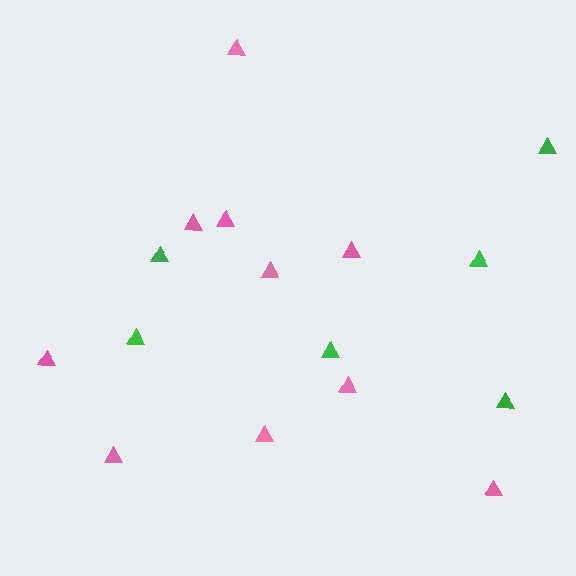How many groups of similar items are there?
There are 2 groups: one group of green triangles (6) and one group of pink triangles (10).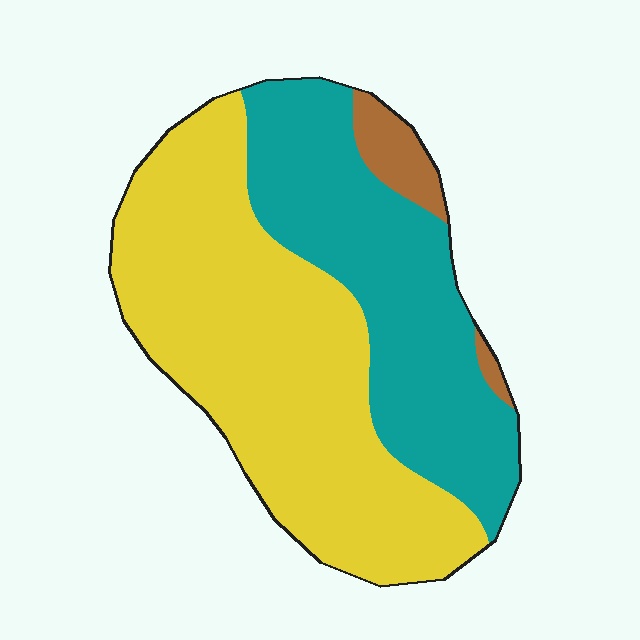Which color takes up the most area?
Yellow, at roughly 55%.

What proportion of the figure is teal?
Teal takes up about three eighths (3/8) of the figure.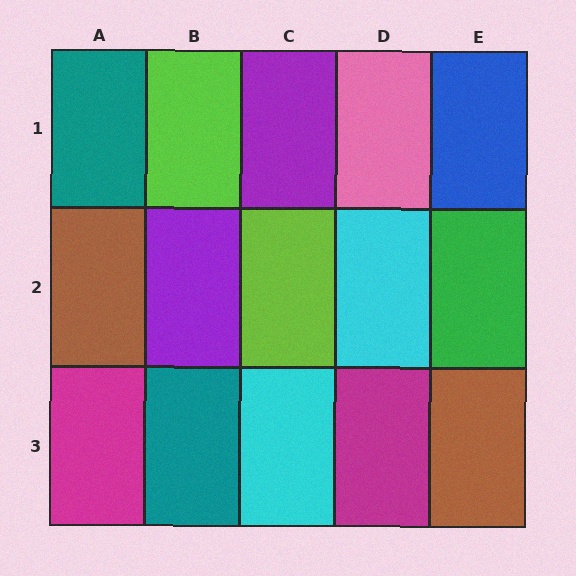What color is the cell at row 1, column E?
Blue.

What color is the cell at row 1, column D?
Pink.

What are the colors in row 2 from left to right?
Brown, purple, lime, cyan, green.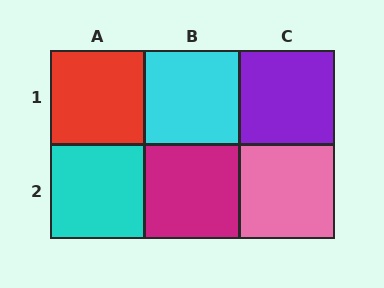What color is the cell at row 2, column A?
Cyan.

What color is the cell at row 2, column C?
Pink.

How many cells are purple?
1 cell is purple.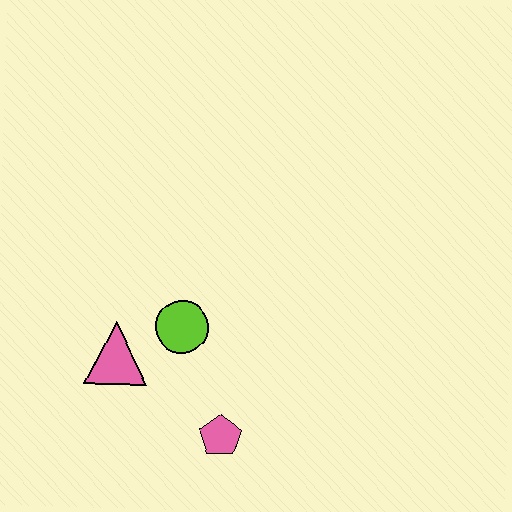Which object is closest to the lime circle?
The pink triangle is closest to the lime circle.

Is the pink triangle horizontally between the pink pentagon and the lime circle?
No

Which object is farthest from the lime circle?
The pink pentagon is farthest from the lime circle.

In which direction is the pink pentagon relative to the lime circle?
The pink pentagon is below the lime circle.